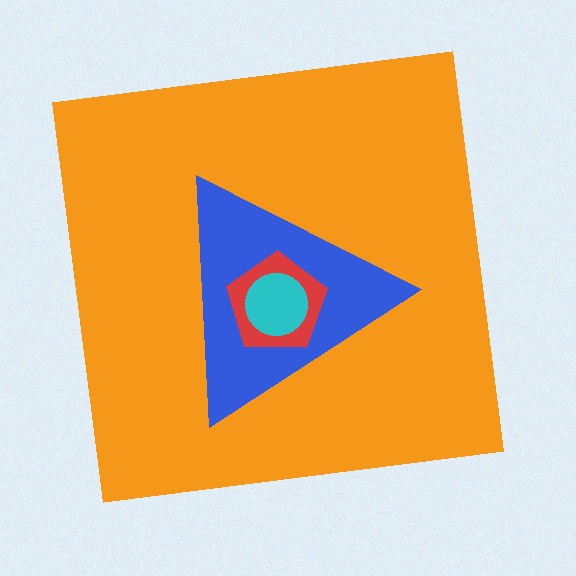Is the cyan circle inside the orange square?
Yes.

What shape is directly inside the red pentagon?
The cyan circle.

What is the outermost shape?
The orange square.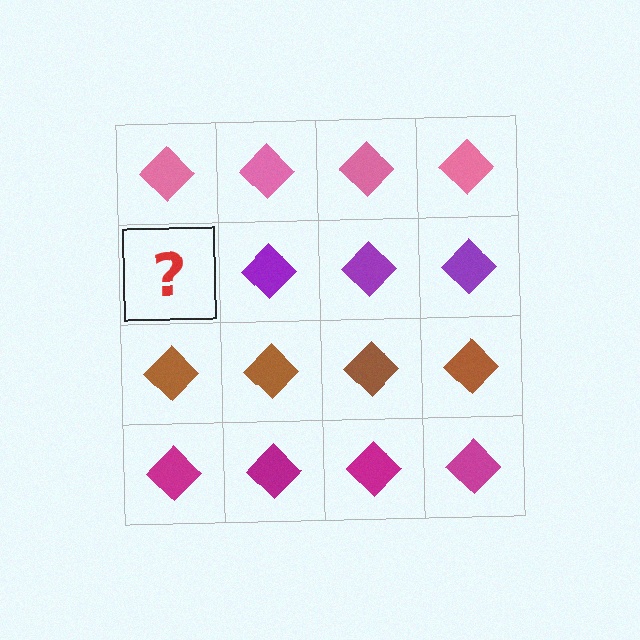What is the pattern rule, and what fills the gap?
The rule is that each row has a consistent color. The gap should be filled with a purple diamond.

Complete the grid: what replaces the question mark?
The question mark should be replaced with a purple diamond.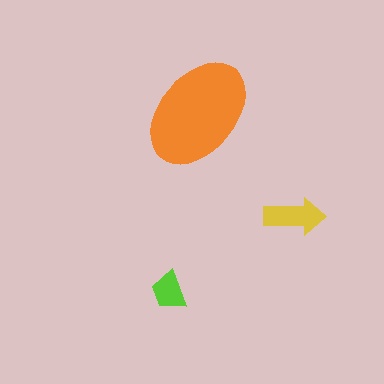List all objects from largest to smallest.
The orange ellipse, the yellow arrow, the lime trapezoid.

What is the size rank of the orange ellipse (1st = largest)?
1st.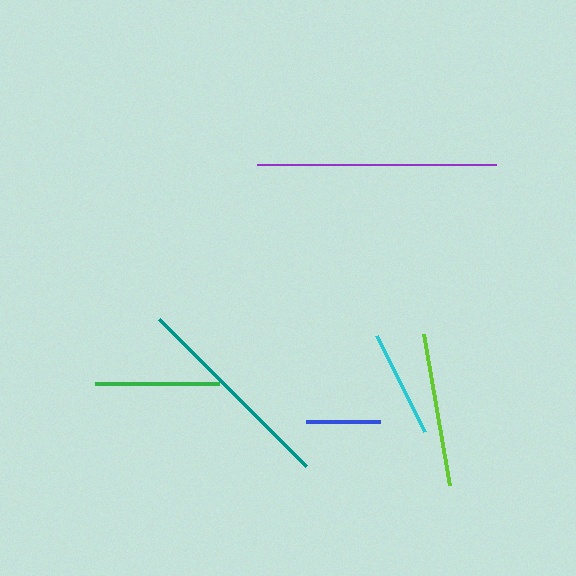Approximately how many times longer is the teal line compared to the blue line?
The teal line is approximately 2.8 times the length of the blue line.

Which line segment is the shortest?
The blue line is the shortest at approximately 74 pixels.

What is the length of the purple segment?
The purple segment is approximately 239 pixels long.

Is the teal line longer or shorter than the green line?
The teal line is longer than the green line.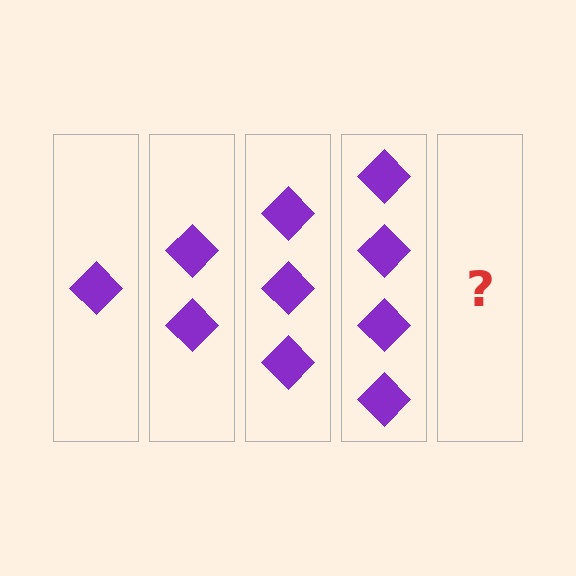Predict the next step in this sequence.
The next step is 5 diamonds.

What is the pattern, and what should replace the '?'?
The pattern is that each step adds one more diamond. The '?' should be 5 diamonds.